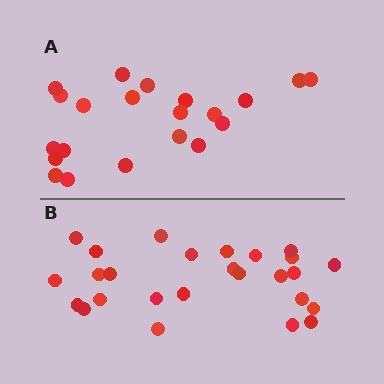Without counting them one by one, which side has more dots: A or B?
Region B (the bottom region) has more dots.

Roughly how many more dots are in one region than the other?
Region B has about 5 more dots than region A.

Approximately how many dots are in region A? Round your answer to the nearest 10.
About 20 dots. (The exact count is 21, which rounds to 20.)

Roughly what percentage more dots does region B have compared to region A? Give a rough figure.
About 25% more.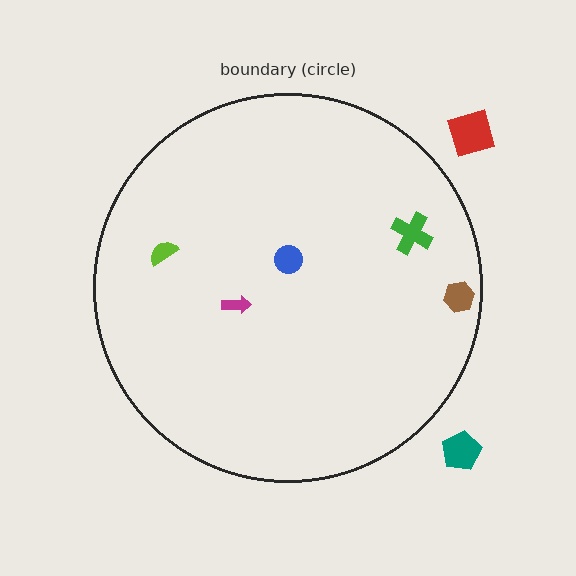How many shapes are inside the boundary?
5 inside, 2 outside.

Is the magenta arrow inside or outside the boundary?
Inside.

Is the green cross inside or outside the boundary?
Inside.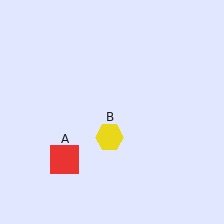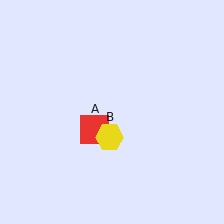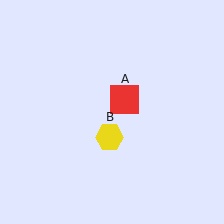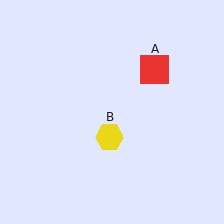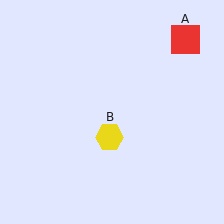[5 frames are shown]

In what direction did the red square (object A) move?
The red square (object A) moved up and to the right.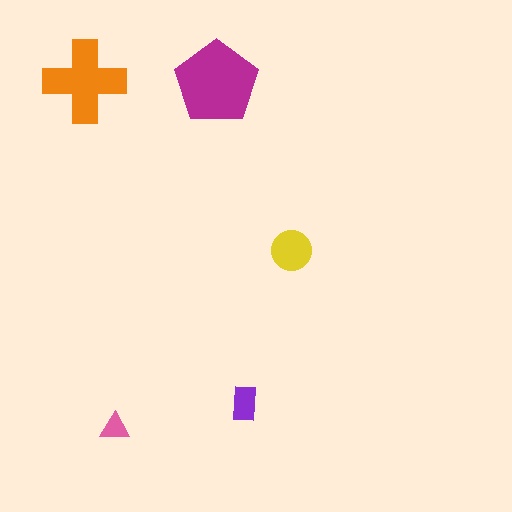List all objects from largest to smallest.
The magenta pentagon, the orange cross, the yellow circle, the purple rectangle, the pink triangle.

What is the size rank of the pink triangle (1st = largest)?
5th.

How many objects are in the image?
There are 5 objects in the image.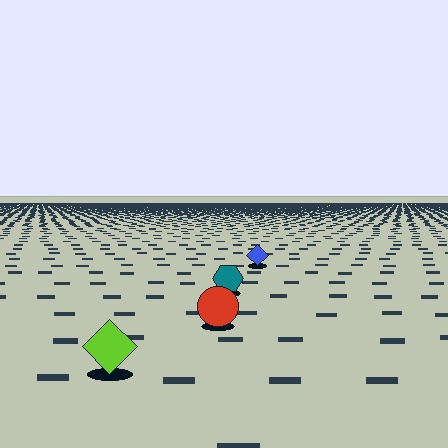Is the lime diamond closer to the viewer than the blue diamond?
Yes. The lime diamond is closer — you can tell from the texture gradient: the ground texture is coarser near it.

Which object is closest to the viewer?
The lime diamond is closest. The texture marks near it are larger and more spread out.